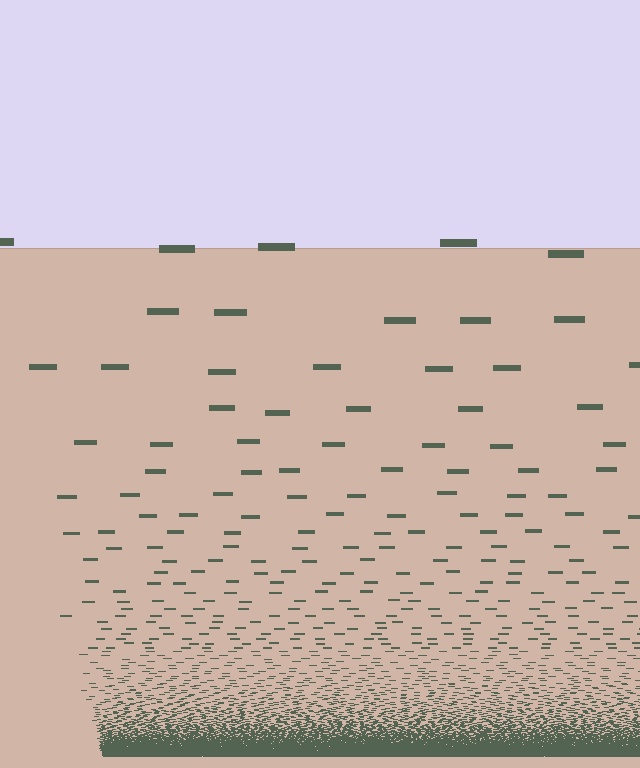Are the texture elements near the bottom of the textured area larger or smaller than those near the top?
Smaller. The gradient is inverted — elements near the bottom are smaller and denser.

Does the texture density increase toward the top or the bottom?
Density increases toward the bottom.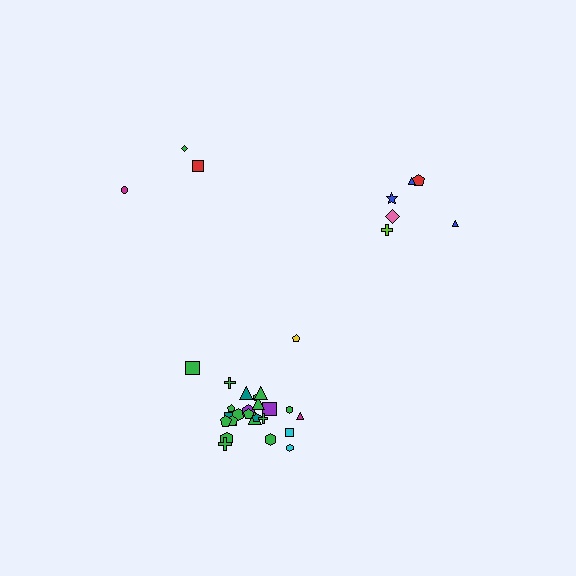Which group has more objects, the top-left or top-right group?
The top-right group.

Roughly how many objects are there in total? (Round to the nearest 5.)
Roughly 35 objects in total.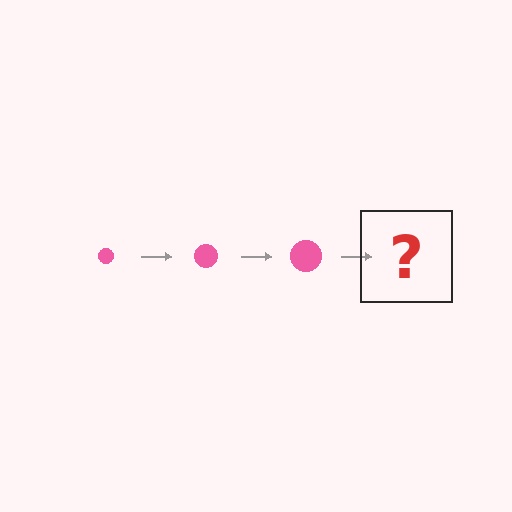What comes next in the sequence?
The next element should be a pink circle, larger than the previous one.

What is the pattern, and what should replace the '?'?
The pattern is that the circle gets progressively larger each step. The '?' should be a pink circle, larger than the previous one.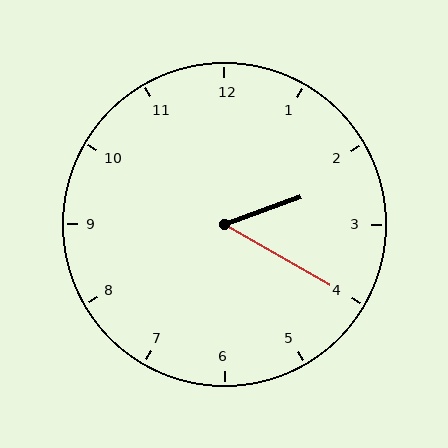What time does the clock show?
2:20.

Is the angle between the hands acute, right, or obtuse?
It is acute.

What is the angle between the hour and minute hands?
Approximately 50 degrees.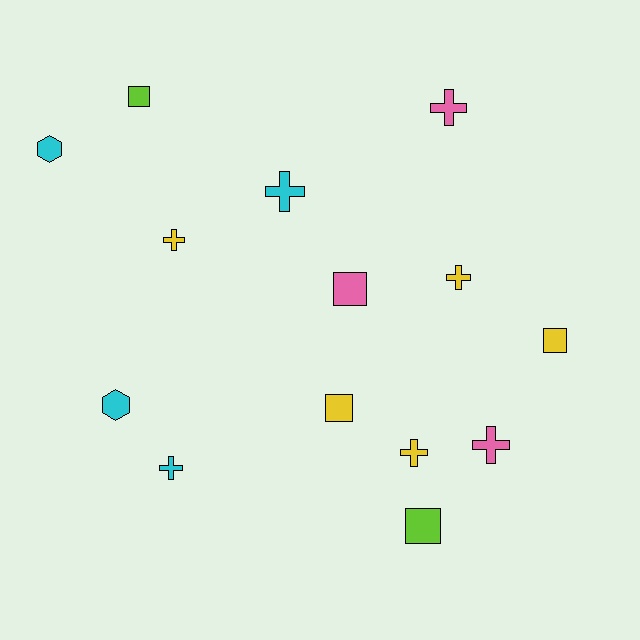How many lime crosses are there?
There are no lime crosses.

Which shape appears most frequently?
Cross, with 7 objects.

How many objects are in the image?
There are 14 objects.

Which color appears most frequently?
Yellow, with 5 objects.